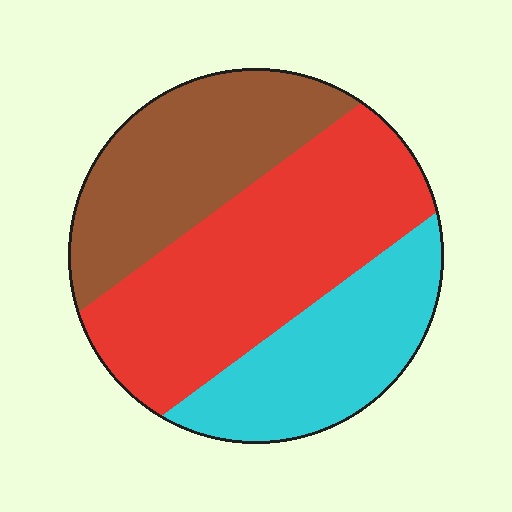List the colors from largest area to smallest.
From largest to smallest: red, brown, cyan.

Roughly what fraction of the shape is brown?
Brown takes up between a quarter and a half of the shape.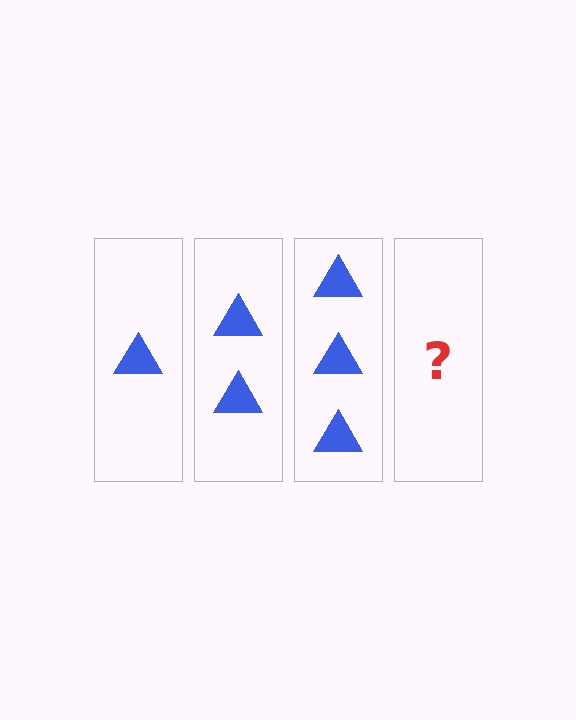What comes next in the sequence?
The next element should be 4 triangles.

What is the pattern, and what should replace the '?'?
The pattern is that each step adds one more triangle. The '?' should be 4 triangles.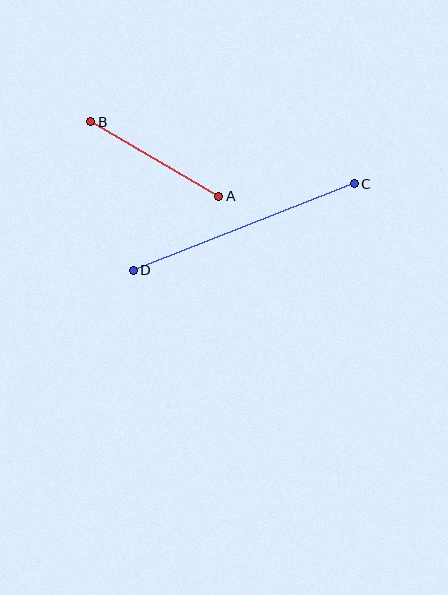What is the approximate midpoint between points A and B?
The midpoint is at approximately (155, 159) pixels.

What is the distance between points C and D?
The distance is approximately 238 pixels.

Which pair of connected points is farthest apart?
Points C and D are farthest apart.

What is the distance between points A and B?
The distance is approximately 148 pixels.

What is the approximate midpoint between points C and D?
The midpoint is at approximately (244, 227) pixels.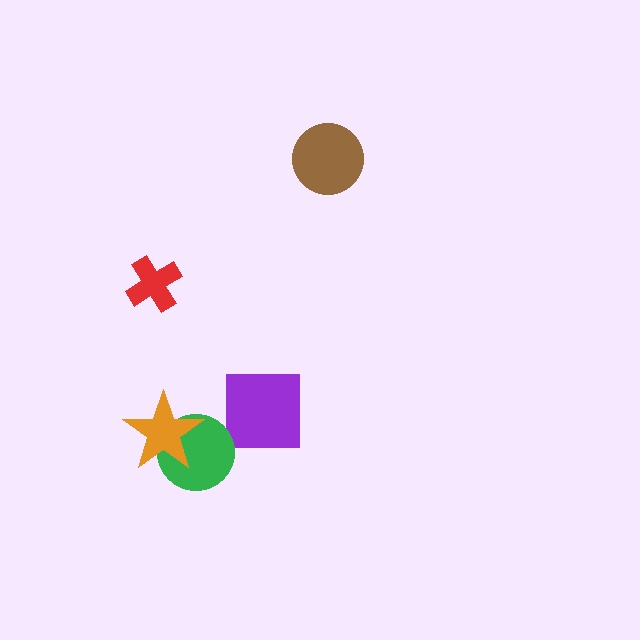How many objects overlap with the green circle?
1 object overlaps with the green circle.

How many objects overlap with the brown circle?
0 objects overlap with the brown circle.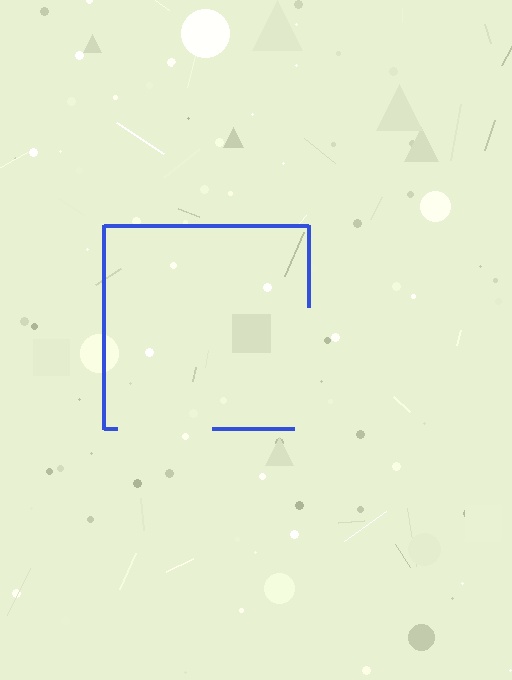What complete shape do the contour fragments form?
The contour fragments form a square.